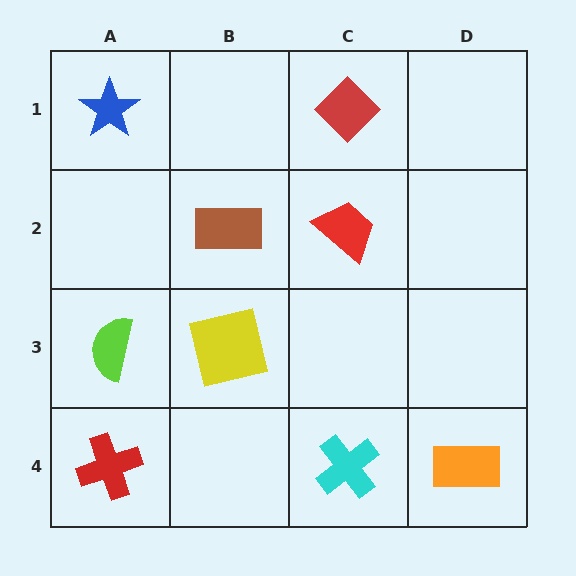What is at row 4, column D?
An orange rectangle.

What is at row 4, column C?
A cyan cross.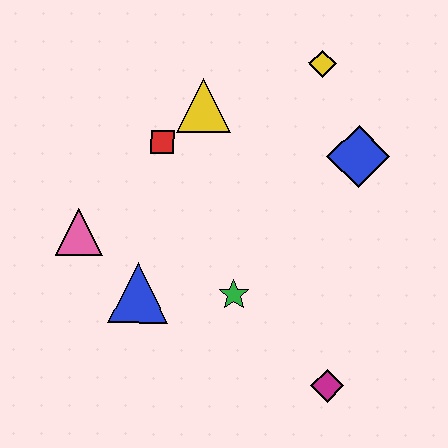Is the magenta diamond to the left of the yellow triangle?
No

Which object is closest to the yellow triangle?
The red square is closest to the yellow triangle.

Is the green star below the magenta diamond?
No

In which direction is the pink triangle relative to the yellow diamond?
The pink triangle is to the left of the yellow diamond.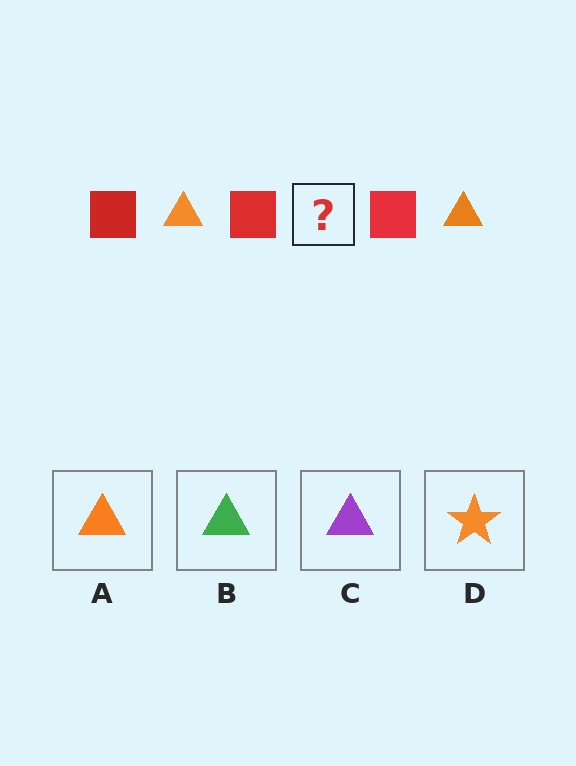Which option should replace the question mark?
Option A.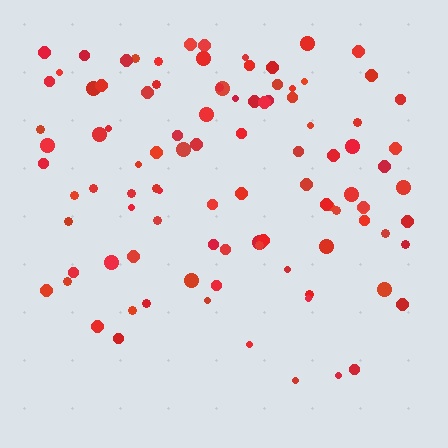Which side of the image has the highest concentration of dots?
The top.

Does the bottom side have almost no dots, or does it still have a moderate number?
Still a moderate number, just noticeably fewer than the top.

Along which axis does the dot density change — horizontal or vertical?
Vertical.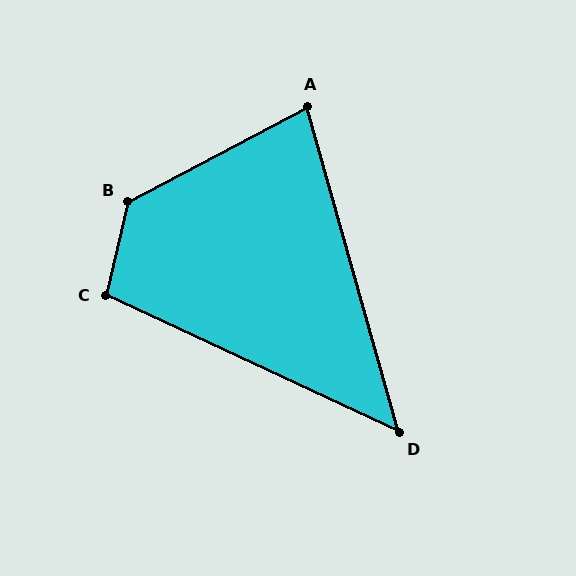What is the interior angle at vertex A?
Approximately 78 degrees (acute).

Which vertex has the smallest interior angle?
D, at approximately 49 degrees.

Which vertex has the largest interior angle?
B, at approximately 131 degrees.